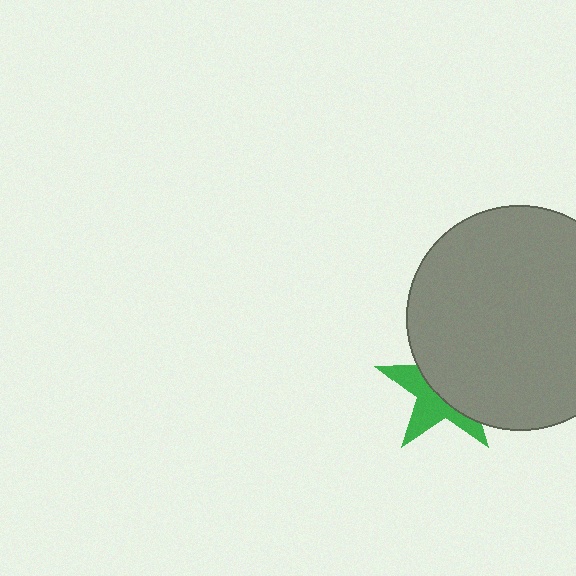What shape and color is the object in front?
The object in front is a gray circle.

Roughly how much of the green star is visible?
A small part of it is visible (roughly 43%).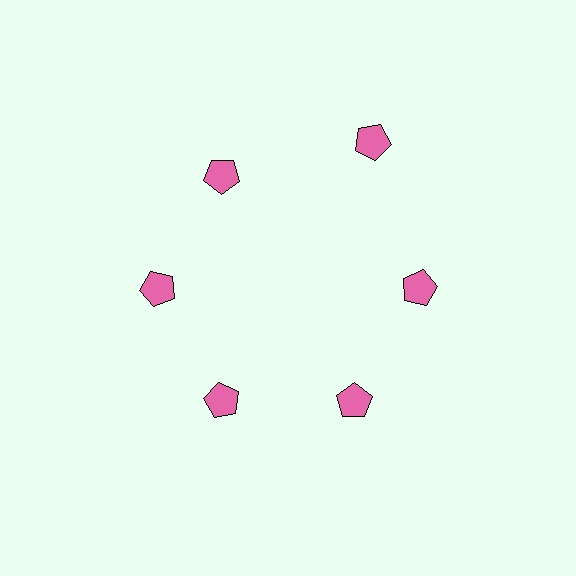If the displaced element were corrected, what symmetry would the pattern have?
It would have 6-fold rotational symmetry — the pattern would map onto itself every 60 degrees.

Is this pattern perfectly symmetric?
No. The 6 pink pentagons are arranged in a ring, but one element near the 1 o'clock position is pushed outward from the center, breaking the 6-fold rotational symmetry.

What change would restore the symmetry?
The symmetry would be restored by moving it inward, back onto the ring so that all 6 pentagons sit at equal angles and equal distance from the center.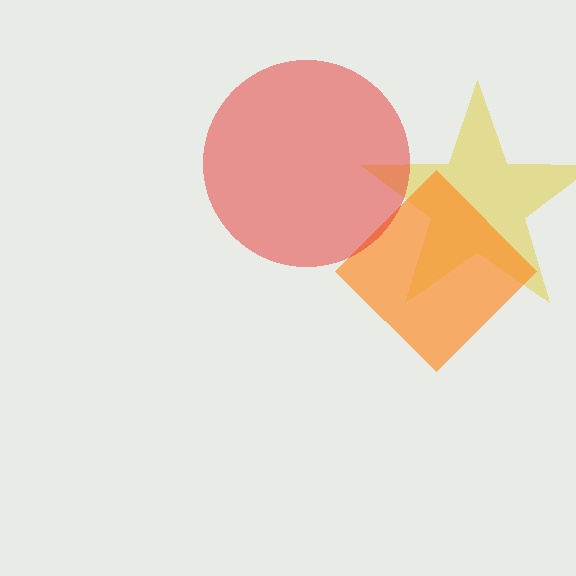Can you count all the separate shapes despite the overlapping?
Yes, there are 3 separate shapes.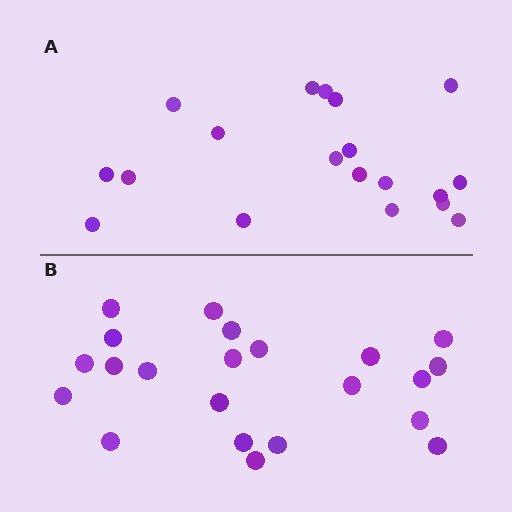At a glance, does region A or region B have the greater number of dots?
Region B (the bottom region) has more dots.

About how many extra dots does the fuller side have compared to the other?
Region B has just a few more — roughly 2 or 3 more dots than region A.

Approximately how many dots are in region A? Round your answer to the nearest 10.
About 20 dots. (The exact count is 19, which rounds to 20.)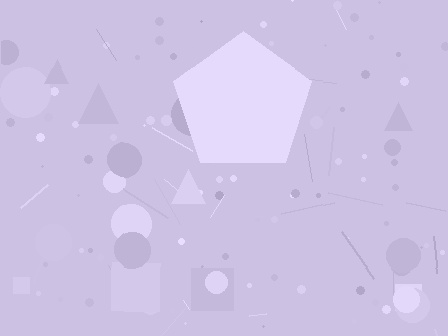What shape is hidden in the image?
A pentagon is hidden in the image.